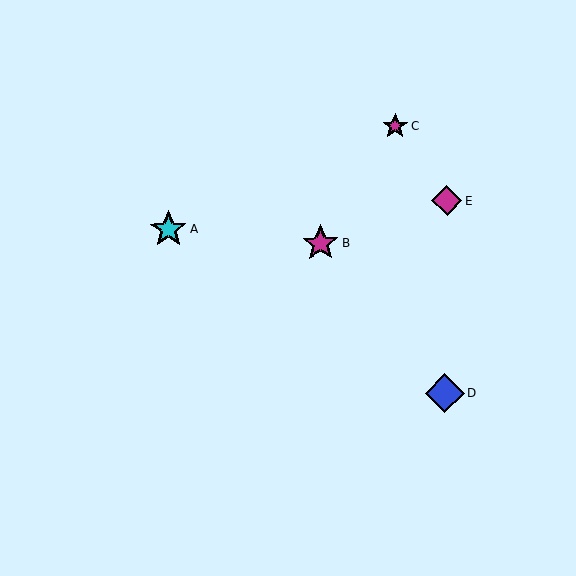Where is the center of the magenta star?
The center of the magenta star is at (395, 126).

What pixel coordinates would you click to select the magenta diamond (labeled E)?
Click at (447, 201) to select the magenta diamond E.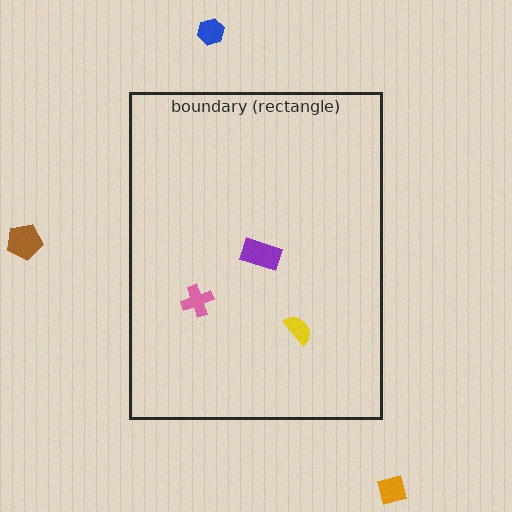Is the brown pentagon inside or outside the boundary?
Outside.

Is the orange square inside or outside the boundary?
Outside.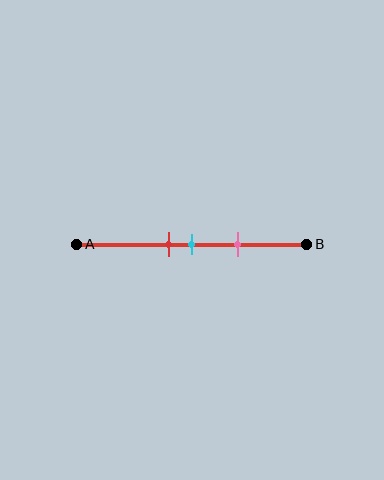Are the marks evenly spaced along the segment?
Yes, the marks are approximately evenly spaced.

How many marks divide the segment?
There are 3 marks dividing the segment.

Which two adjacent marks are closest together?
The red and cyan marks are the closest adjacent pair.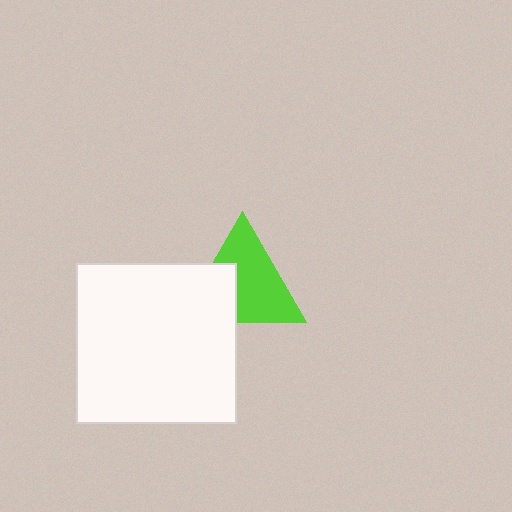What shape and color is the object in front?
The object in front is a white square.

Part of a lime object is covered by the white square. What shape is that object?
It is a triangle.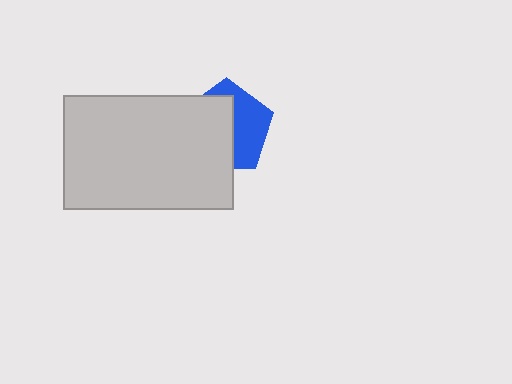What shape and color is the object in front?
The object in front is a light gray rectangle.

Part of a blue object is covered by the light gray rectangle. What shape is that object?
It is a pentagon.